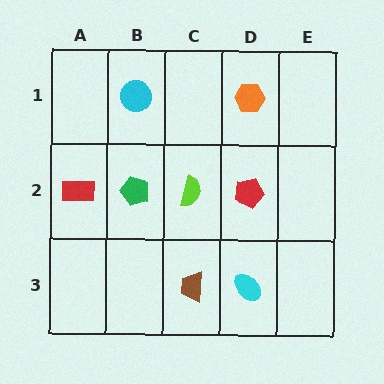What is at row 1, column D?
An orange hexagon.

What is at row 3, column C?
A brown trapezoid.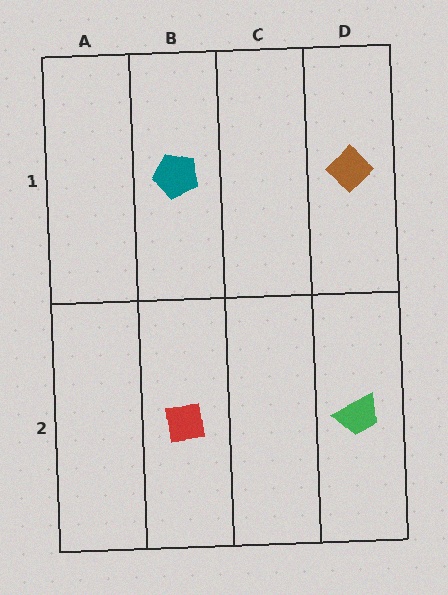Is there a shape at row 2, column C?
No, that cell is empty.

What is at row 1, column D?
A brown diamond.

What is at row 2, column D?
A green trapezoid.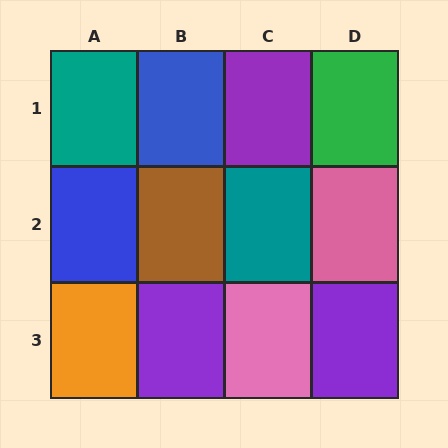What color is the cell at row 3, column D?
Purple.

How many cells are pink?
2 cells are pink.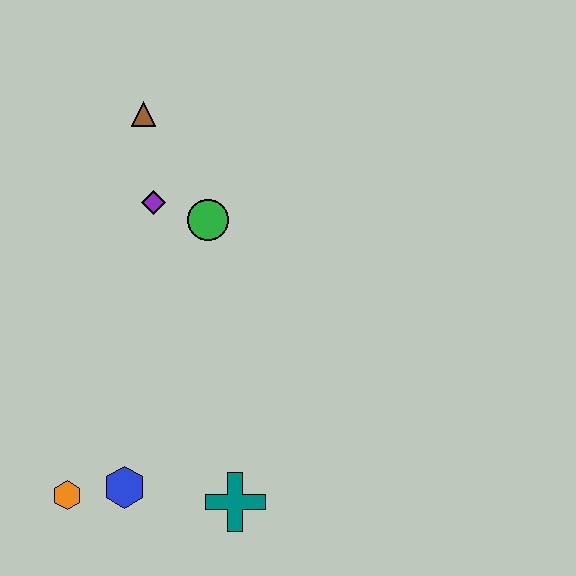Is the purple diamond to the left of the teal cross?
Yes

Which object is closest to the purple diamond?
The green circle is closest to the purple diamond.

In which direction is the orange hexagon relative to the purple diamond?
The orange hexagon is below the purple diamond.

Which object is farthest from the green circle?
The orange hexagon is farthest from the green circle.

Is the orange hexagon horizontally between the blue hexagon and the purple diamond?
No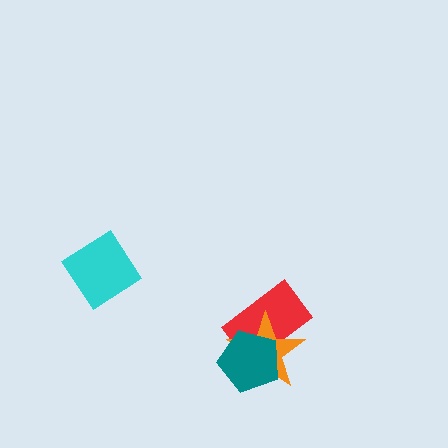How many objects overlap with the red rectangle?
2 objects overlap with the red rectangle.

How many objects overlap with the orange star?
2 objects overlap with the orange star.